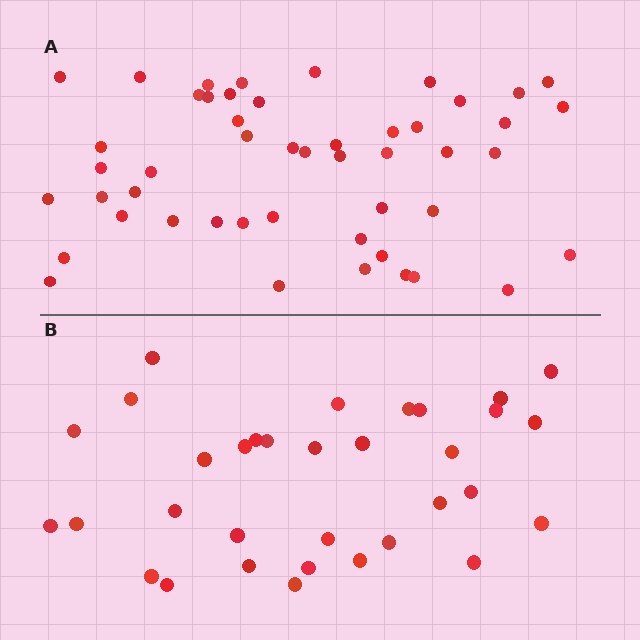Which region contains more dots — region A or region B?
Region A (the top region) has more dots.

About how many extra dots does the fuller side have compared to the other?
Region A has approximately 15 more dots than region B.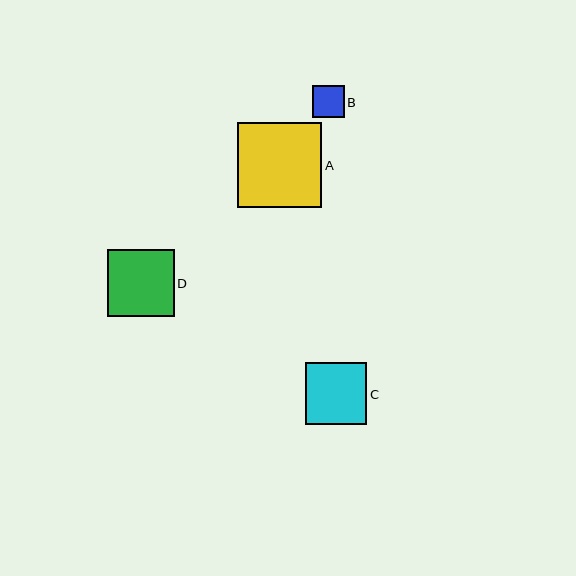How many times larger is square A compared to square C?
Square A is approximately 1.4 times the size of square C.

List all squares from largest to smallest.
From largest to smallest: A, D, C, B.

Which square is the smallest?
Square B is the smallest with a size of approximately 31 pixels.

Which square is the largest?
Square A is the largest with a size of approximately 84 pixels.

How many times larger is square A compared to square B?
Square A is approximately 2.7 times the size of square B.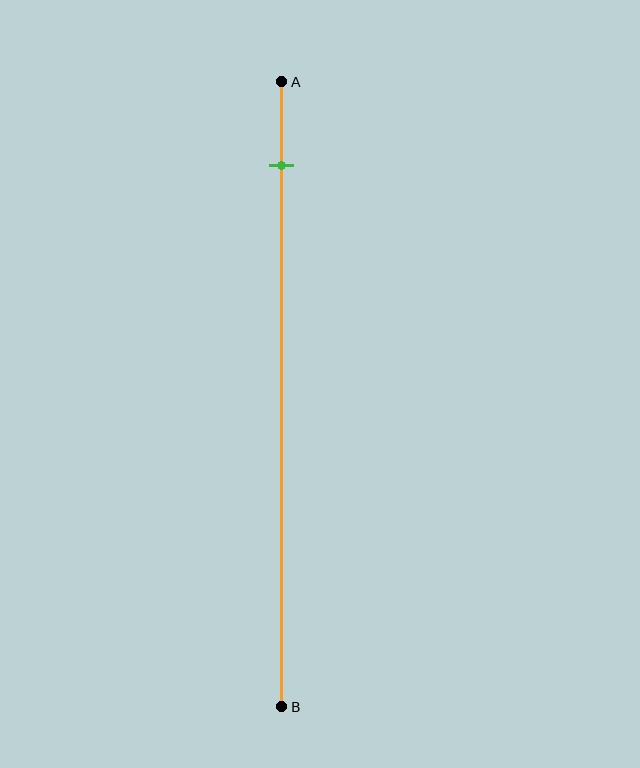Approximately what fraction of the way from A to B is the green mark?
The green mark is approximately 15% of the way from A to B.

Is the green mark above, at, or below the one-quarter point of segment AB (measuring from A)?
The green mark is above the one-quarter point of segment AB.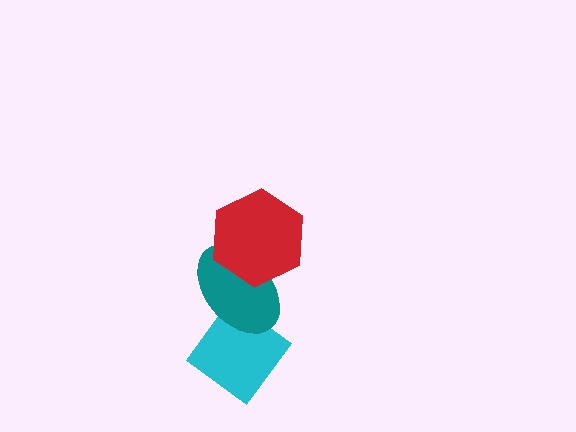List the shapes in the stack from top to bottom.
From top to bottom: the red hexagon, the teal ellipse, the cyan diamond.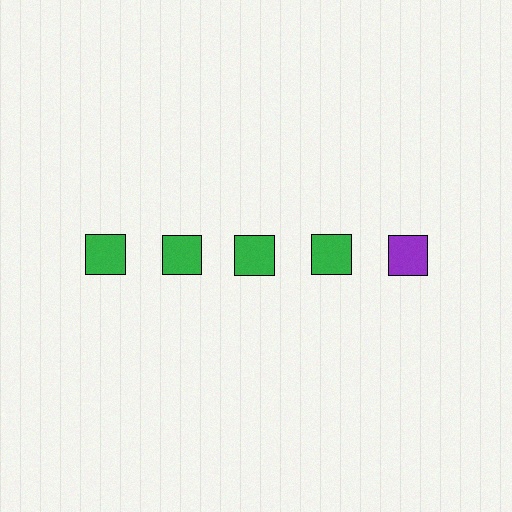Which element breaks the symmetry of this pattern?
The purple square in the top row, rightmost column breaks the symmetry. All other shapes are green squares.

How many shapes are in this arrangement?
There are 5 shapes arranged in a grid pattern.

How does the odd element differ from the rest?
It has a different color: purple instead of green.